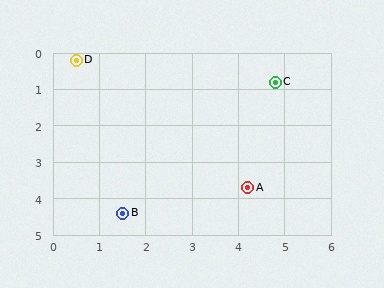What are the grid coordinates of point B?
Point B is at approximately (1.5, 4.4).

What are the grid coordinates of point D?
Point D is at approximately (0.5, 0.2).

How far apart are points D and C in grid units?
Points D and C are about 4.3 grid units apart.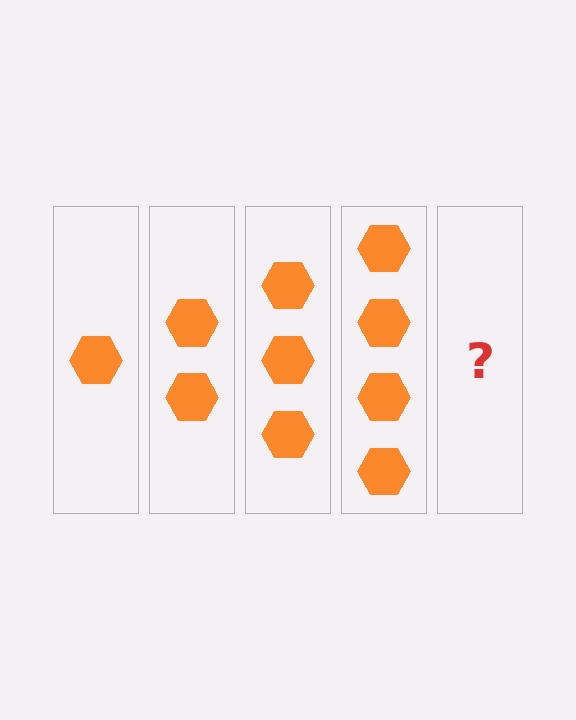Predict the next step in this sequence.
The next step is 5 hexagons.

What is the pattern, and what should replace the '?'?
The pattern is that each step adds one more hexagon. The '?' should be 5 hexagons.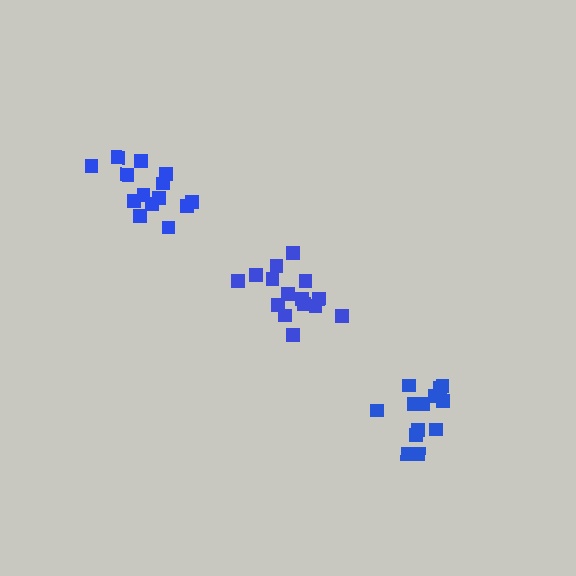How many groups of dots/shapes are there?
There are 3 groups.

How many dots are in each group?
Group 1: 17 dots, Group 2: 13 dots, Group 3: 14 dots (44 total).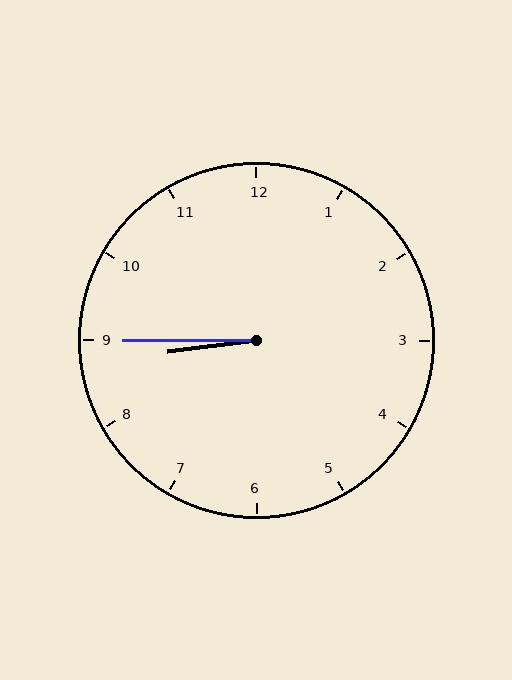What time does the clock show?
8:45.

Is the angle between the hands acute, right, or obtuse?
It is acute.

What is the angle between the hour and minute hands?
Approximately 8 degrees.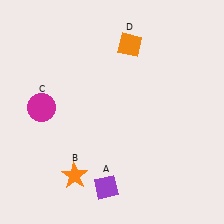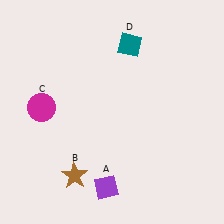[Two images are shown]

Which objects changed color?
B changed from orange to brown. D changed from orange to teal.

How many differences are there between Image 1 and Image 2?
There are 2 differences between the two images.